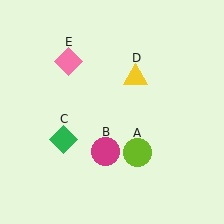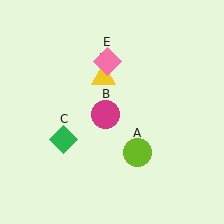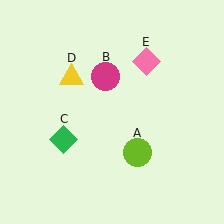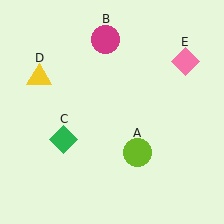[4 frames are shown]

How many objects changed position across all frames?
3 objects changed position: magenta circle (object B), yellow triangle (object D), pink diamond (object E).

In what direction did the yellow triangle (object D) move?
The yellow triangle (object D) moved left.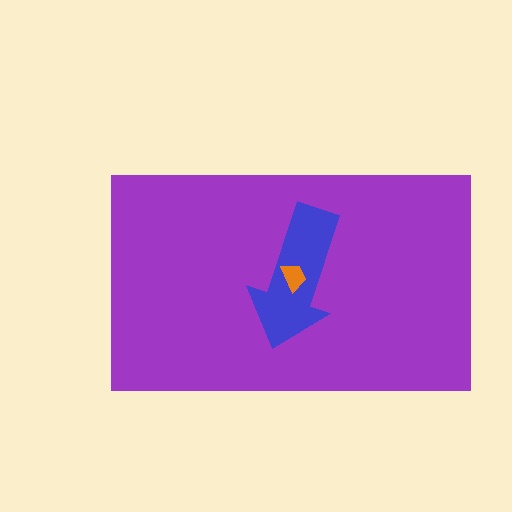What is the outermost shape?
The purple rectangle.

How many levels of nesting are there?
3.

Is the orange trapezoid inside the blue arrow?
Yes.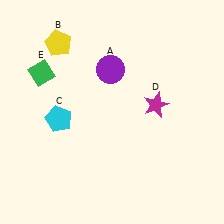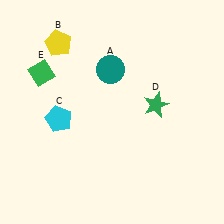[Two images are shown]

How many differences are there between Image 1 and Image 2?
There are 2 differences between the two images.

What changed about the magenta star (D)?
In Image 1, D is magenta. In Image 2, it changed to green.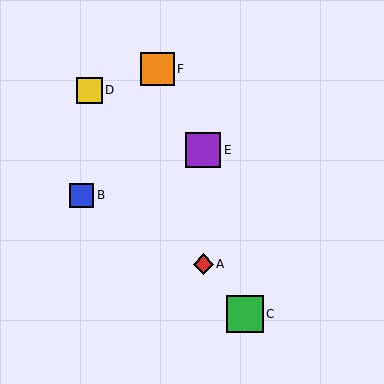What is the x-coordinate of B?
Object B is at x≈81.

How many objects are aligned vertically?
2 objects (A, E) are aligned vertically.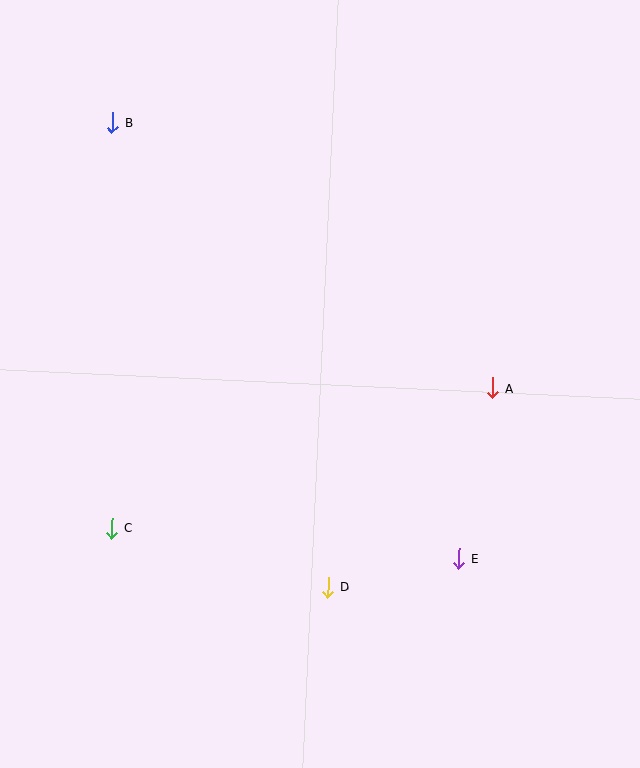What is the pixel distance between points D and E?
The distance between D and E is 134 pixels.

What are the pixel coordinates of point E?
Point E is at (459, 559).